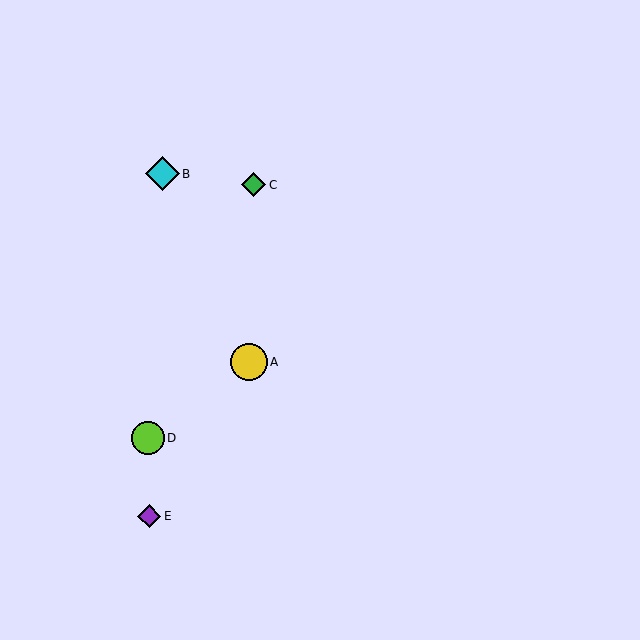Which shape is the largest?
The yellow circle (labeled A) is the largest.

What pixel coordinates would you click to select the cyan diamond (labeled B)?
Click at (163, 174) to select the cyan diamond B.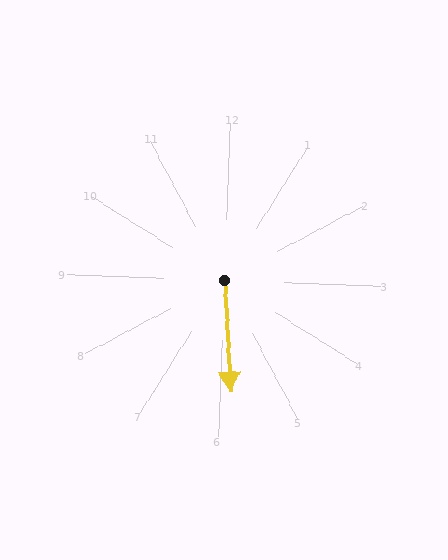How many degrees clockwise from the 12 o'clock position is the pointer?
Approximately 175 degrees.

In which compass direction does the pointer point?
South.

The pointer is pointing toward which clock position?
Roughly 6 o'clock.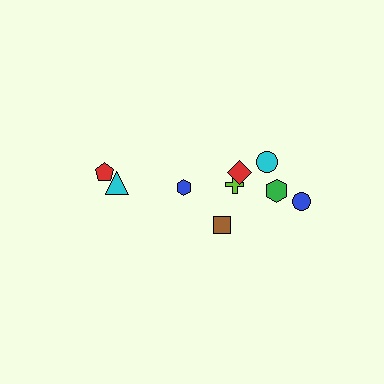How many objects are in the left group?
There are 3 objects.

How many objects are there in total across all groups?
There are 9 objects.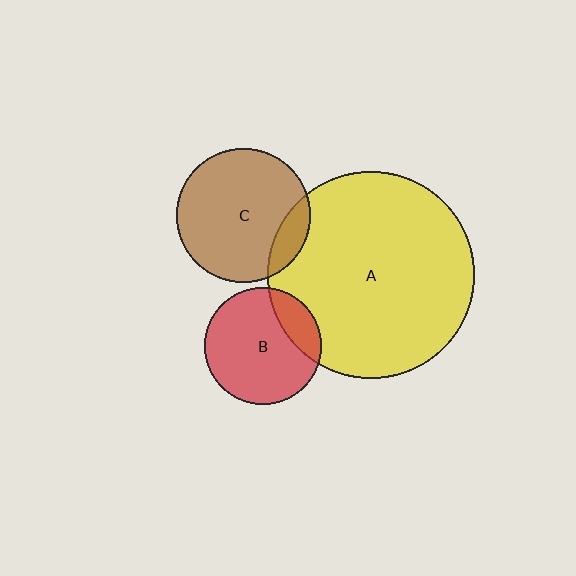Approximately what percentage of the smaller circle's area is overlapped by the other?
Approximately 15%.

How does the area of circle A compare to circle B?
Approximately 3.1 times.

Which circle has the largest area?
Circle A (yellow).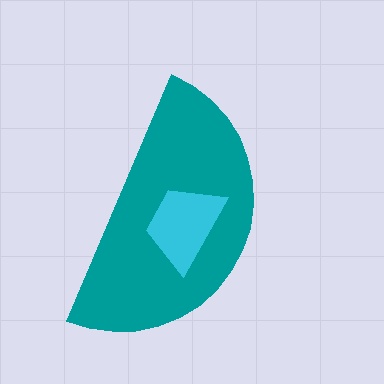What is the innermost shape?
The cyan trapezoid.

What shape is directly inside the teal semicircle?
The cyan trapezoid.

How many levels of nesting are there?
2.